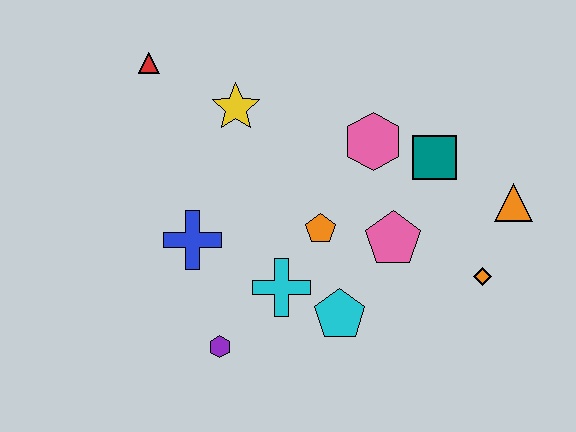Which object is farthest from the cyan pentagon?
The red triangle is farthest from the cyan pentagon.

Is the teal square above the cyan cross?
Yes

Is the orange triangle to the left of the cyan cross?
No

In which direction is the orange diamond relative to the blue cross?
The orange diamond is to the right of the blue cross.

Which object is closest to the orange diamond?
The orange triangle is closest to the orange diamond.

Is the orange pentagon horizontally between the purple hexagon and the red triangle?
No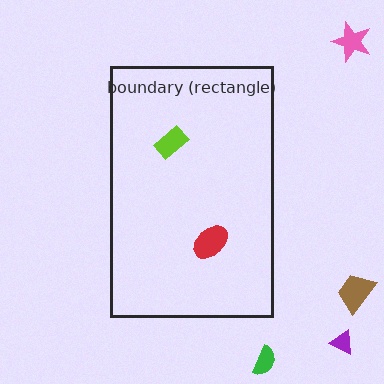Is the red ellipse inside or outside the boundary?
Inside.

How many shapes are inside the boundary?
2 inside, 4 outside.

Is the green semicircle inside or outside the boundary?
Outside.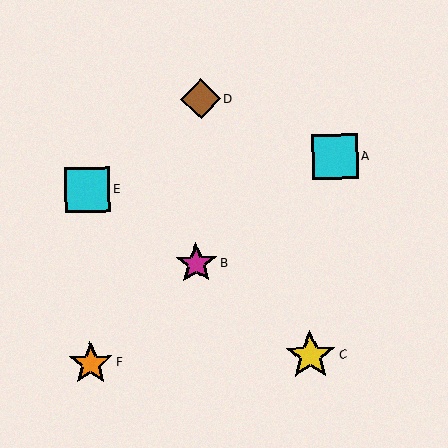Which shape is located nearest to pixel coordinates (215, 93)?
The brown diamond (labeled D) at (201, 99) is nearest to that location.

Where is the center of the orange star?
The center of the orange star is at (91, 363).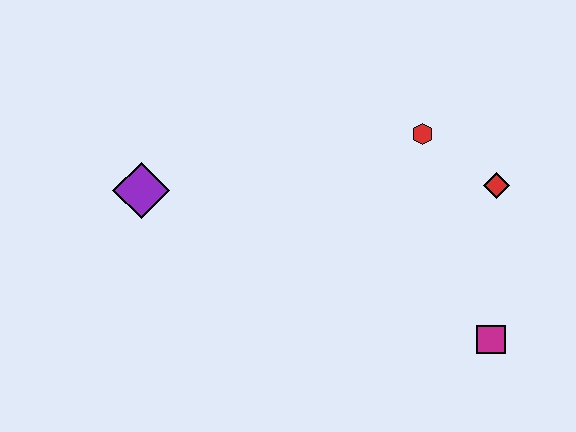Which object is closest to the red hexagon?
The red diamond is closest to the red hexagon.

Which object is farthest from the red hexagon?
The purple diamond is farthest from the red hexagon.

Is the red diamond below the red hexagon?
Yes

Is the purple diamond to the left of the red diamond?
Yes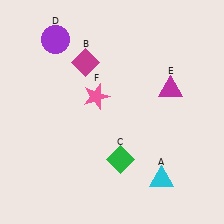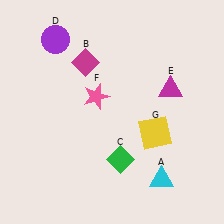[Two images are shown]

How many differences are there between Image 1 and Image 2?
There is 1 difference between the two images.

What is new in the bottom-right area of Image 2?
A yellow square (G) was added in the bottom-right area of Image 2.